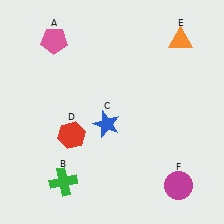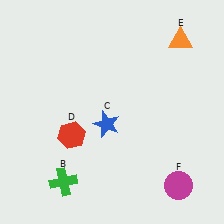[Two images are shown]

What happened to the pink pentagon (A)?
The pink pentagon (A) was removed in Image 2. It was in the top-left area of Image 1.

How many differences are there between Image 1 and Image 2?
There is 1 difference between the two images.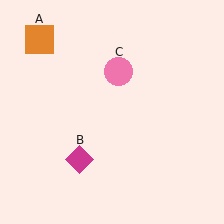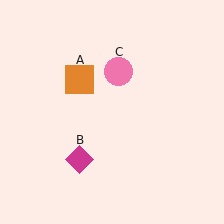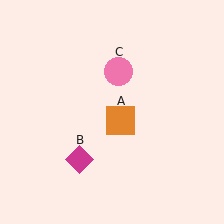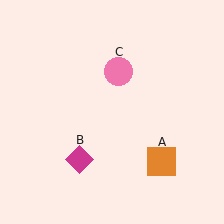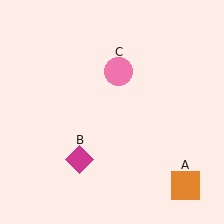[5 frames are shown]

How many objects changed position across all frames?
1 object changed position: orange square (object A).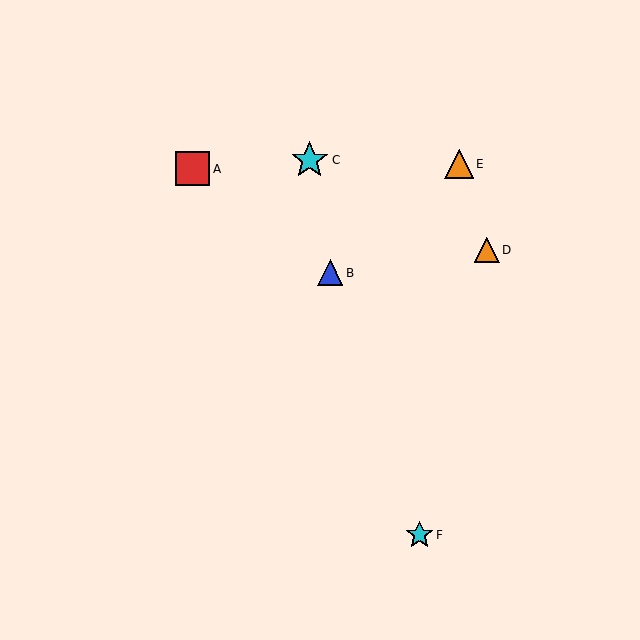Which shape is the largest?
The cyan star (labeled C) is the largest.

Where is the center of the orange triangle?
The center of the orange triangle is at (459, 164).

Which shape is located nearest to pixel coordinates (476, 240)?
The orange triangle (labeled D) at (487, 250) is nearest to that location.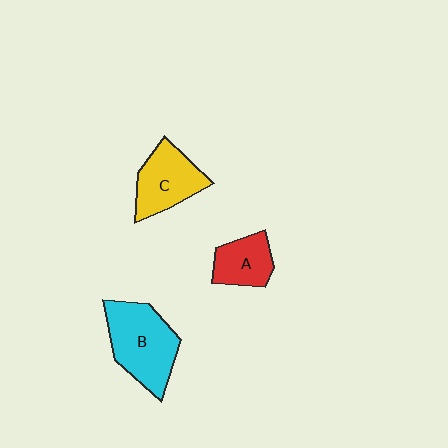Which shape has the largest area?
Shape B (cyan).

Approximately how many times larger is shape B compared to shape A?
Approximately 1.8 times.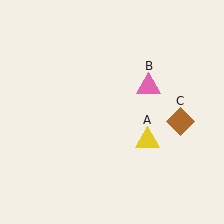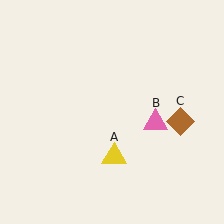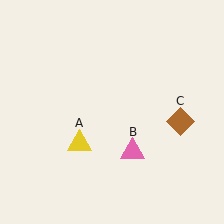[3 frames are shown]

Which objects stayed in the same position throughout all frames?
Brown diamond (object C) remained stationary.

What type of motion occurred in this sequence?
The yellow triangle (object A), pink triangle (object B) rotated clockwise around the center of the scene.